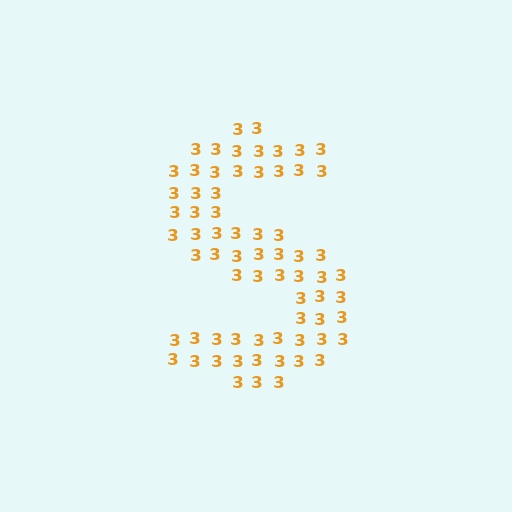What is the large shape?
The large shape is the letter S.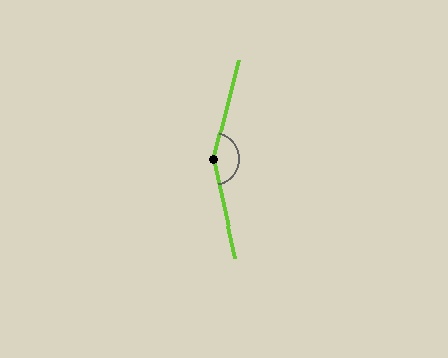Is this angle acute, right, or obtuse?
It is obtuse.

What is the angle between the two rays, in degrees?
Approximately 154 degrees.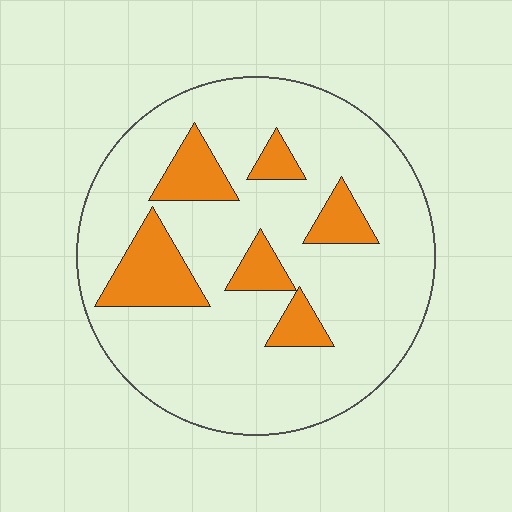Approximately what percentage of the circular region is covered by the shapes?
Approximately 20%.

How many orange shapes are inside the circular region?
6.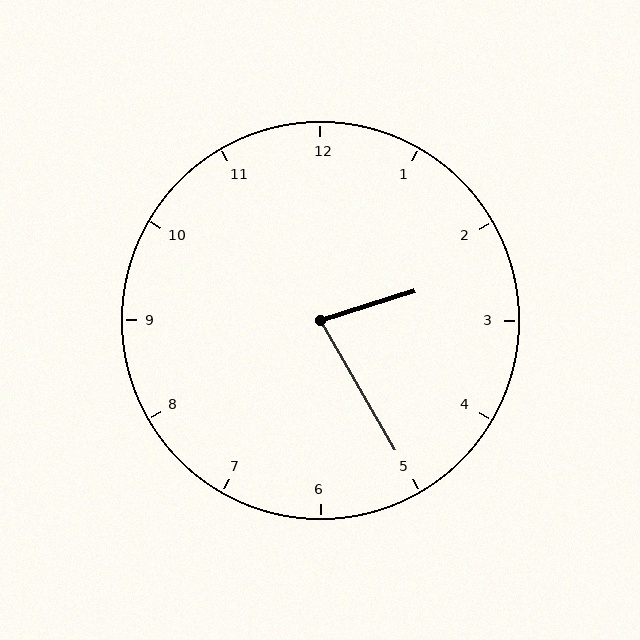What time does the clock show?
2:25.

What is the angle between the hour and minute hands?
Approximately 78 degrees.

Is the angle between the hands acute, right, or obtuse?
It is acute.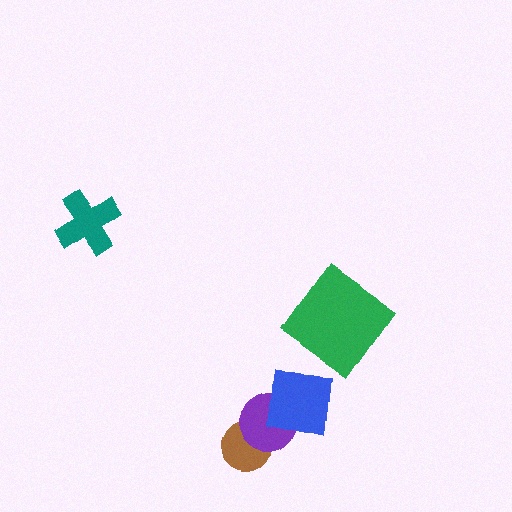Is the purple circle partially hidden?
Yes, it is partially covered by another shape.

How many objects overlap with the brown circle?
1 object overlaps with the brown circle.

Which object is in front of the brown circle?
The purple circle is in front of the brown circle.